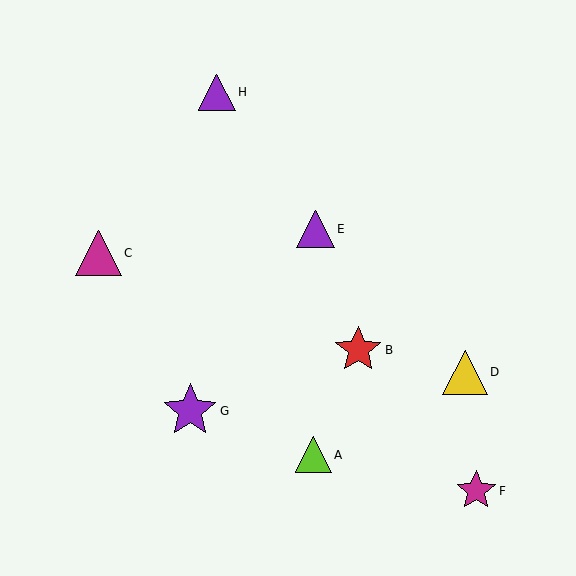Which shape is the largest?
The purple star (labeled G) is the largest.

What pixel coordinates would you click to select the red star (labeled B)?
Click at (358, 350) to select the red star B.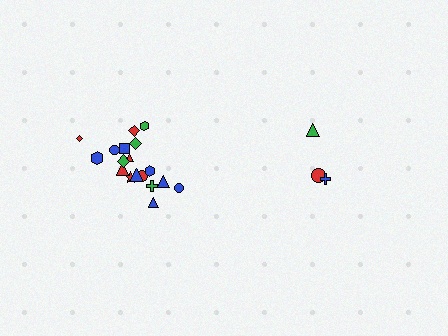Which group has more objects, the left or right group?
The left group.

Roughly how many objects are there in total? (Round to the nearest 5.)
Roughly 20 objects in total.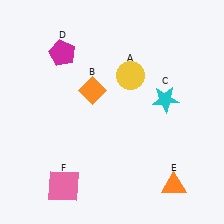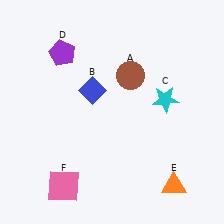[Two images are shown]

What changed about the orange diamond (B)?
In Image 1, B is orange. In Image 2, it changed to blue.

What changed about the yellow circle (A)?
In Image 1, A is yellow. In Image 2, it changed to brown.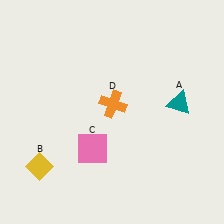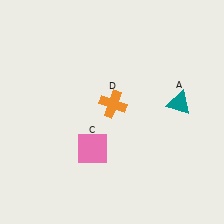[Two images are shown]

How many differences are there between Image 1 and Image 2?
There is 1 difference between the two images.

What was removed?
The yellow diamond (B) was removed in Image 2.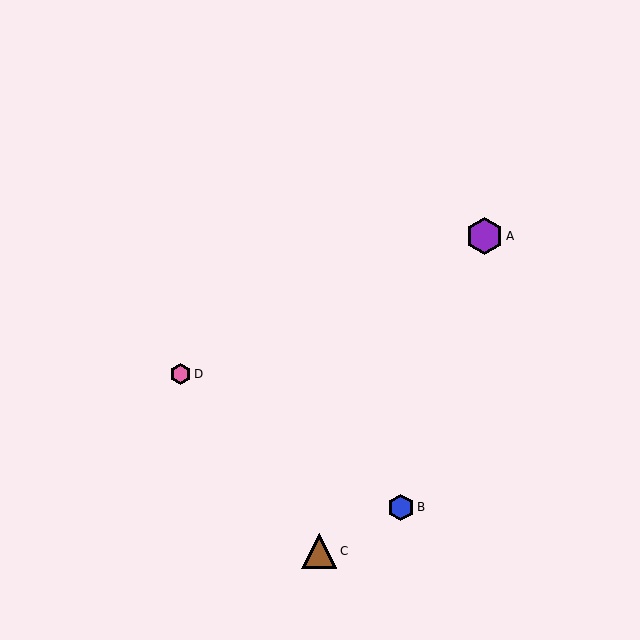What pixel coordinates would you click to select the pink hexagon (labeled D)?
Click at (181, 374) to select the pink hexagon D.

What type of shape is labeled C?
Shape C is a brown triangle.